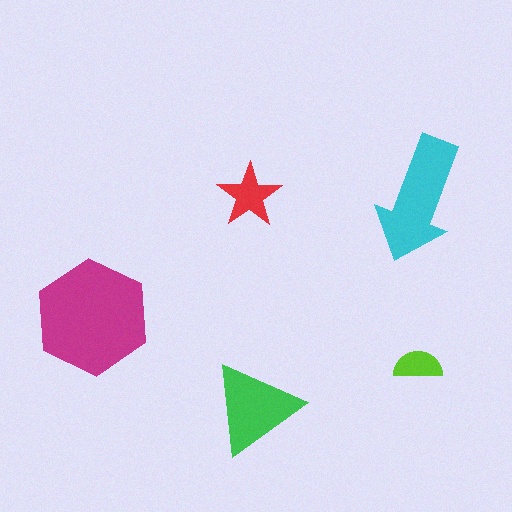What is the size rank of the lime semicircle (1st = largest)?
5th.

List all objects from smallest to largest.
The lime semicircle, the red star, the green triangle, the cyan arrow, the magenta hexagon.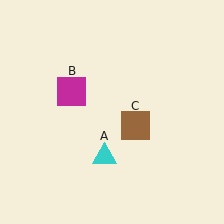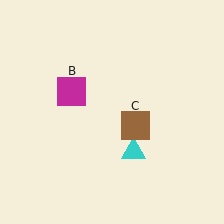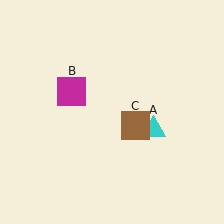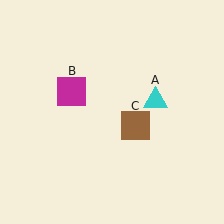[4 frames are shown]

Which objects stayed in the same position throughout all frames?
Magenta square (object B) and brown square (object C) remained stationary.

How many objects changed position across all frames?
1 object changed position: cyan triangle (object A).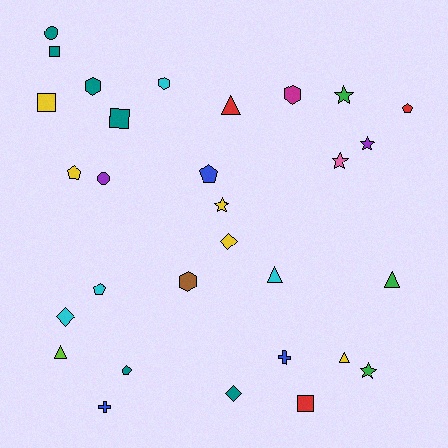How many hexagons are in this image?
There are 4 hexagons.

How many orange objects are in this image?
There are no orange objects.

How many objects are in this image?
There are 30 objects.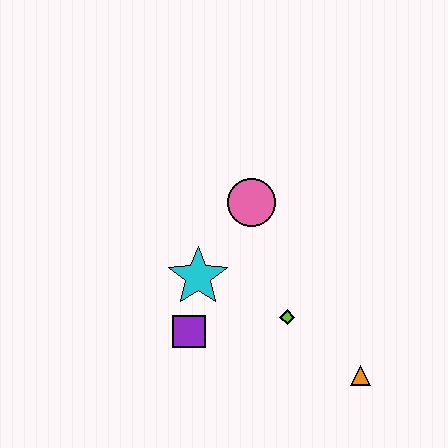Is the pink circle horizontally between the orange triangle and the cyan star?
Yes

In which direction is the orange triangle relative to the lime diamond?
The orange triangle is to the right of the lime diamond.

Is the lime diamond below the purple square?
No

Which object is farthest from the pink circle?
The orange triangle is farthest from the pink circle.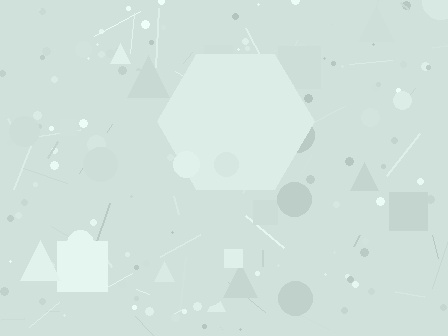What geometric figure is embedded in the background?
A hexagon is embedded in the background.